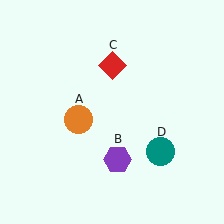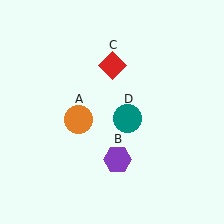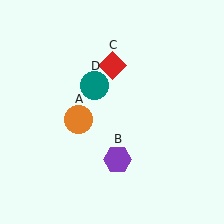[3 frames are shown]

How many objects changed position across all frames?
1 object changed position: teal circle (object D).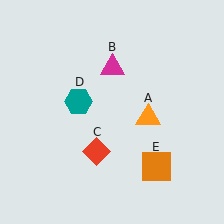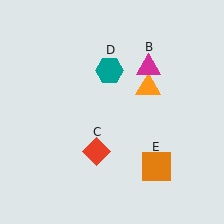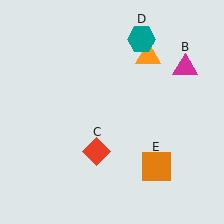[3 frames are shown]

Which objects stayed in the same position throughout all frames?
Red diamond (object C) and orange square (object E) remained stationary.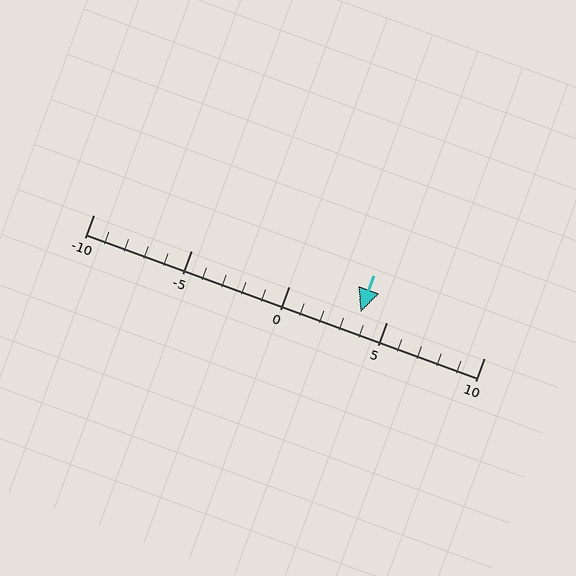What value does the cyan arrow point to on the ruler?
The cyan arrow points to approximately 4.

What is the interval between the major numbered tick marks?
The major tick marks are spaced 5 units apart.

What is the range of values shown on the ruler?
The ruler shows values from -10 to 10.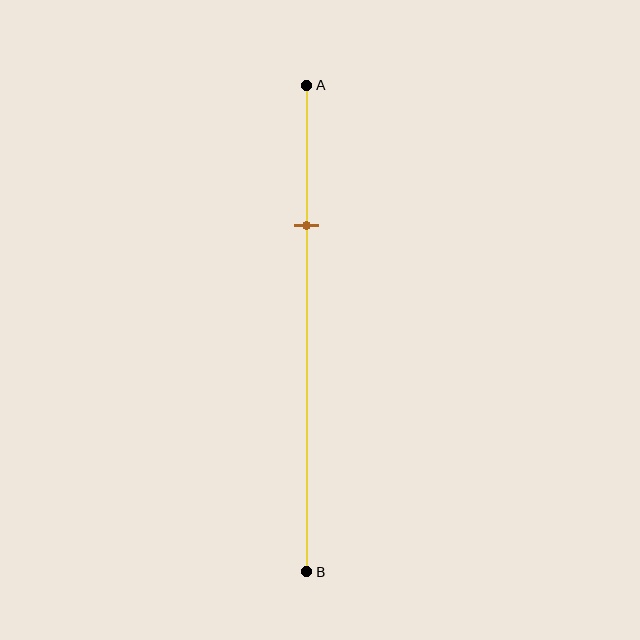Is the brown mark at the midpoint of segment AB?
No, the mark is at about 30% from A, not at the 50% midpoint.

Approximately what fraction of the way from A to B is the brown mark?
The brown mark is approximately 30% of the way from A to B.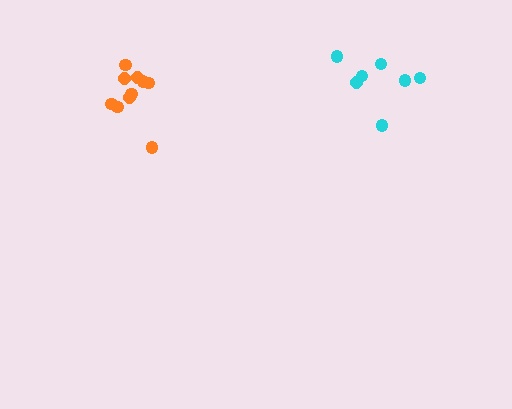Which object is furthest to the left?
The orange cluster is leftmost.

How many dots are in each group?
Group 1: 7 dots, Group 2: 10 dots (17 total).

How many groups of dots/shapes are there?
There are 2 groups.